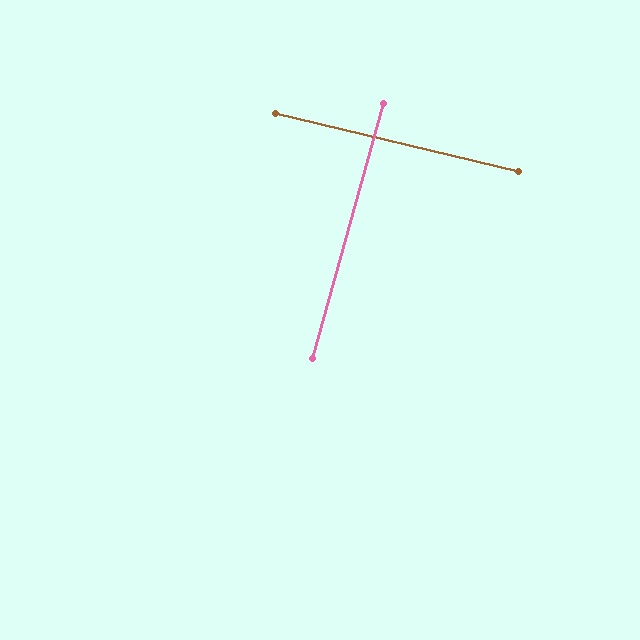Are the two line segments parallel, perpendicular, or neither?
Perpendicular — they meet at approximately 88°.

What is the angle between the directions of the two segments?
Approximately 88 degrees.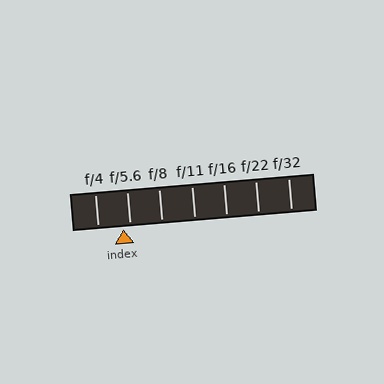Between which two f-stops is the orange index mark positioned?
The index mark is between f/4 and f/5.6.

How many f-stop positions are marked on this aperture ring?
There are 7 f-stop positions marked.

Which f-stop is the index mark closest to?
The index mark is closest to f/5.6.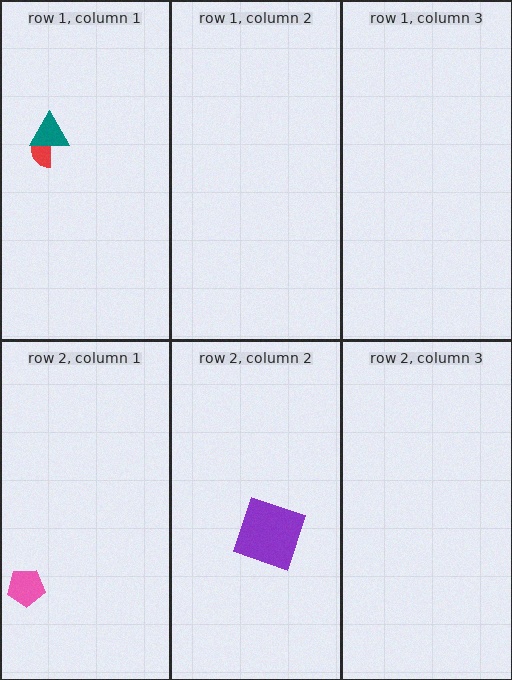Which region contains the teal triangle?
The row 1, column 1 region.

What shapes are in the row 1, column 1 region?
The red semicircle, the teal triangle.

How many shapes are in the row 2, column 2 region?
1.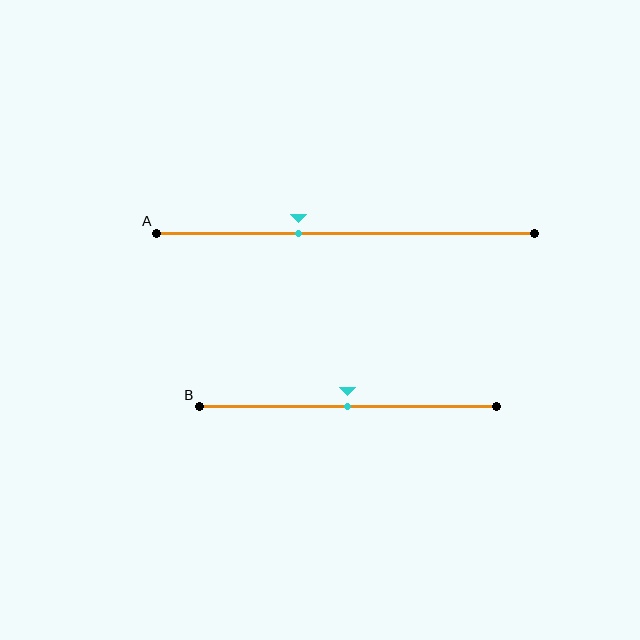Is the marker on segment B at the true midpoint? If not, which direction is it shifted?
Yes, the marker on segment B is at the true midpoint.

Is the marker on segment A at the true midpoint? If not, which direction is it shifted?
No, the marker on segment A is shifted to the left by about 12% of the segment length.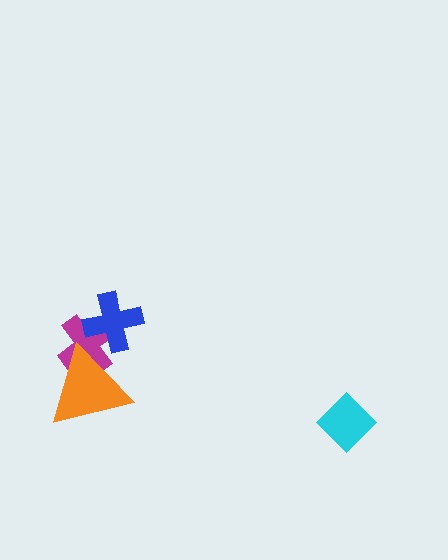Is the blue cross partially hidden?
No, no other shape covers it.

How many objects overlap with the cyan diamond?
0 objects overlap with the cyan diamond.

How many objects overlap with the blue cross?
1 object overlaps with the blue cross.